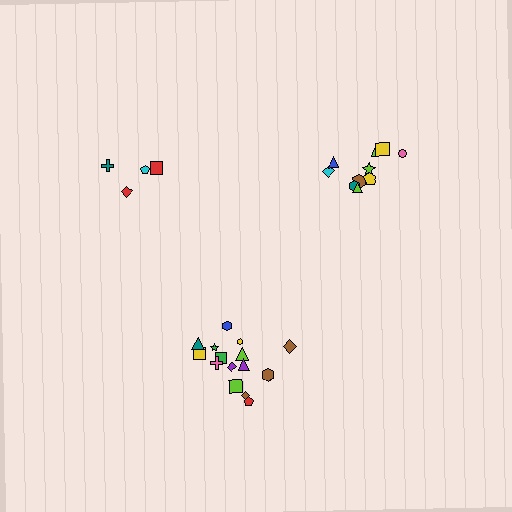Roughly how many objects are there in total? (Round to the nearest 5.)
Roughly 30 objects in total.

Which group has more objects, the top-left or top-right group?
The top-right group.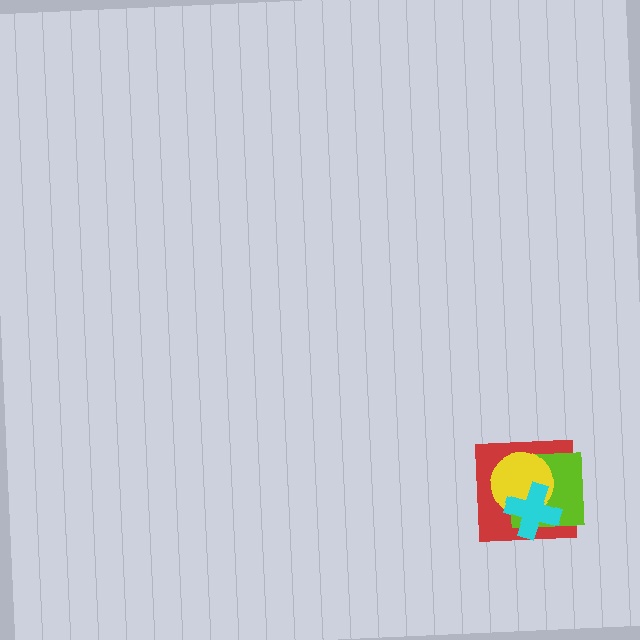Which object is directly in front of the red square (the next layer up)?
The lime square is directly in front of the red square.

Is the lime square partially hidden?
Yes, it is partially covered by another shape.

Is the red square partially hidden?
Yes, it is partially covered by another shape.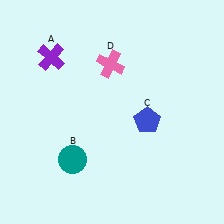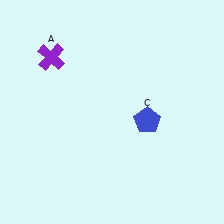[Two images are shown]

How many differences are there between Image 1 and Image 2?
There are 2 differences between the two images.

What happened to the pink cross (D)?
The pink cross (D) was removed in Image 2. It was in the top-left area of Image 1.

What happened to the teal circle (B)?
The teal circle (B) was removed in Image 2. It was in the bottom-left area of Image 1.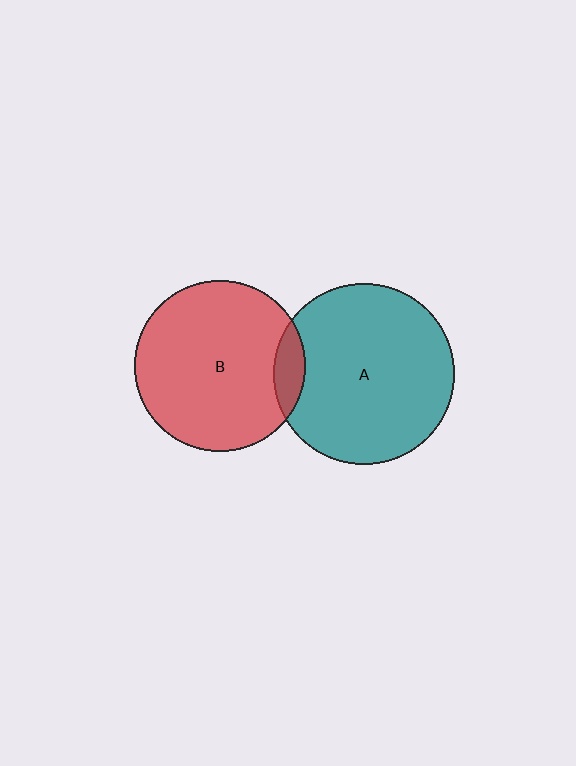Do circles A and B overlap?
Yes.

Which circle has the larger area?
Circle A (teal).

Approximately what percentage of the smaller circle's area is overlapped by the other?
Approximately 10%.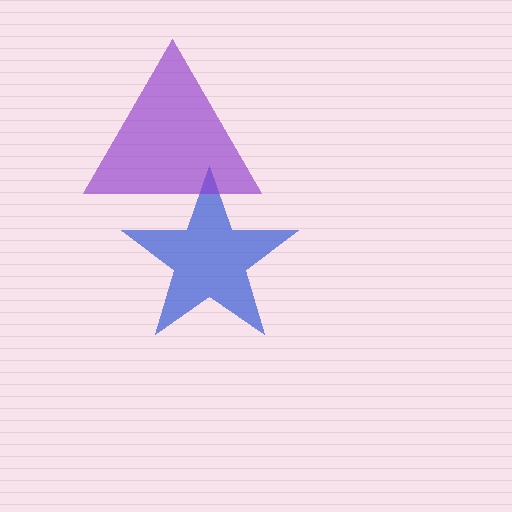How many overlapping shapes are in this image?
There are 2 overlapping shapes in the image.